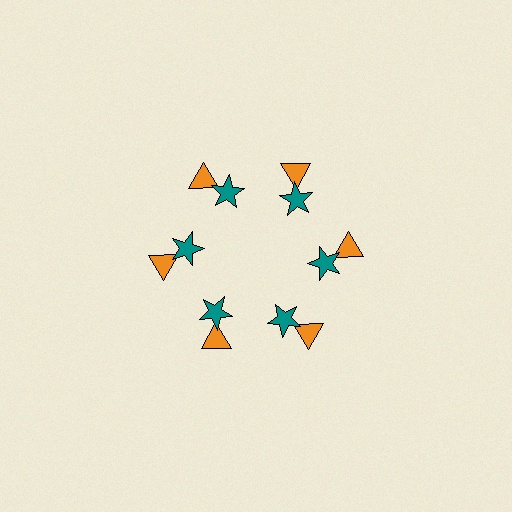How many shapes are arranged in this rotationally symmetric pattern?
There are 12 shapes, arranged in 6 groups of 2.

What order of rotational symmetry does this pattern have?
This pattern has 6-fold rotational symmetry.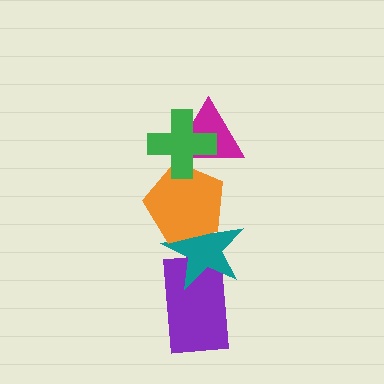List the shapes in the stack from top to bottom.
From top to bottom: the green cross, the magenta triangle, the orange pentagon, the teal star, the purple rectangle.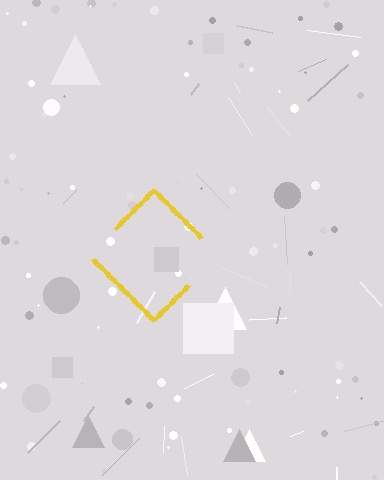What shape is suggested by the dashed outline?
The dashed outline suggests a diamond.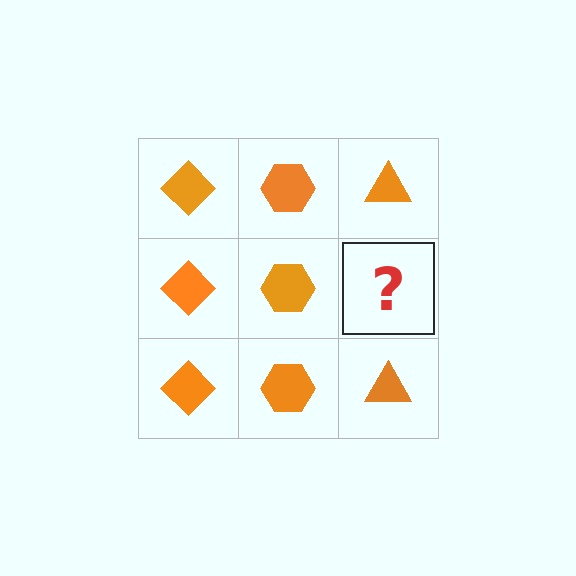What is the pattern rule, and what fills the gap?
The rule is that each column has a consistent shape. The gap should be filled with an orange triangle.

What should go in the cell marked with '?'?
The missing cell should contain an orange triangle.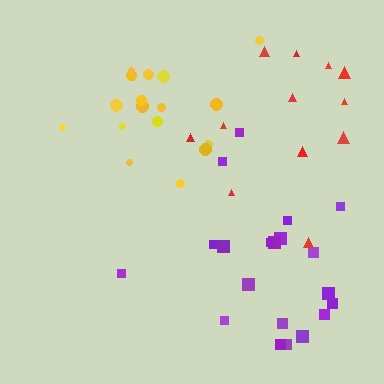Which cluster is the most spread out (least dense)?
Red.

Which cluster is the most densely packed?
Yellow.